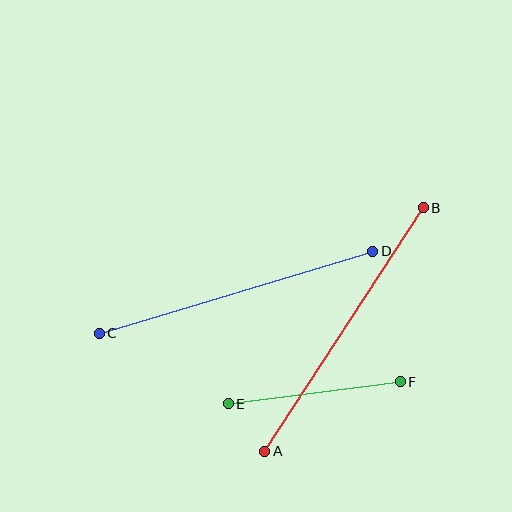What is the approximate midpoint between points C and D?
The midpoint is at approximately (236, 292) pixels.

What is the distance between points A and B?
The distance is approximately 290 pixels.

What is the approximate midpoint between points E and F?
The midpoint is at approximately (314, 393) pixels.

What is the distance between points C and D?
The distance is approximately 285 pixels.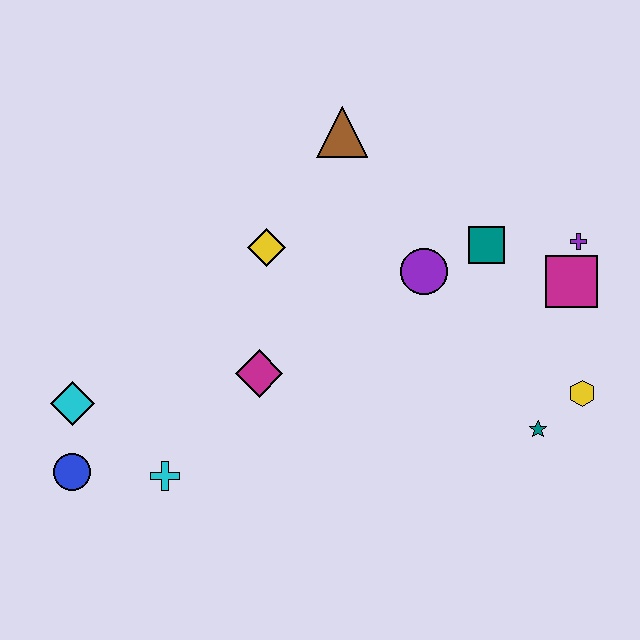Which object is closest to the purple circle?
The teal square is closest to the purple circle.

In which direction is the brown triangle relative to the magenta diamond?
The brown triangle is above the magenta diamond.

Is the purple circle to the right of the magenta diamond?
Yes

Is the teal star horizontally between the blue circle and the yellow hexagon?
Yes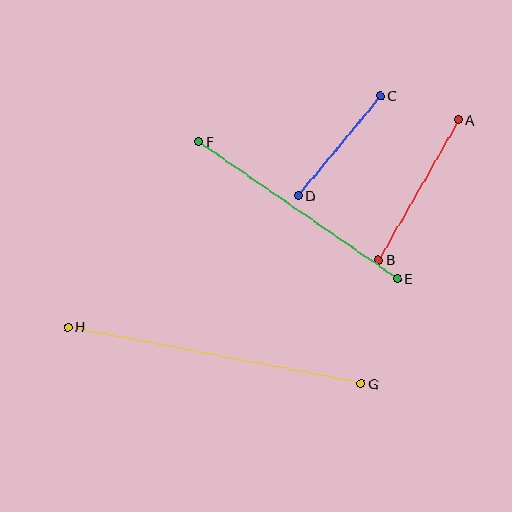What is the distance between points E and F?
The distance is approximately 241 pixels.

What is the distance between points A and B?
The distance is approximately 161 pixels.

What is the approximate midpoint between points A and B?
The midpoint is at approximately (419, 190) pixels.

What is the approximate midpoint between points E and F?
The midpoint is at approximately (298, 210) pixels.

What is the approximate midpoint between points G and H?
The midpoint is at approximately (214, 355) pixels.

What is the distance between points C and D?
The distance is approximately 129 pixels.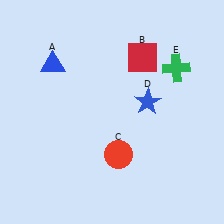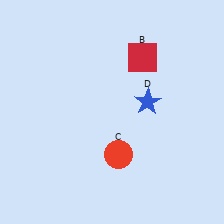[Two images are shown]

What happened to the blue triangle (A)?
The blue triangle (A) was removed in Image 2. It was in the top-left area of Image 1.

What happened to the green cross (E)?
The green cross (E) was removed in Image 2. It was in the top-right area of Image 1.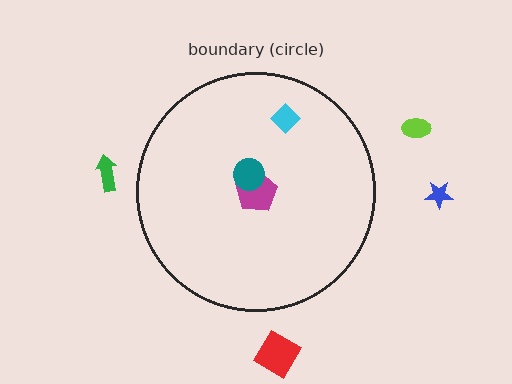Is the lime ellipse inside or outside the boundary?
Outside.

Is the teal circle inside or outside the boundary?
Inside.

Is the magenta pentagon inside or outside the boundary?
Inside.